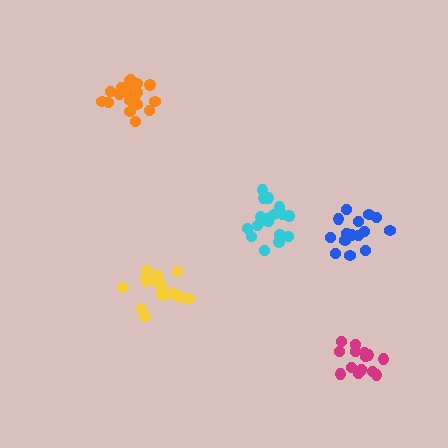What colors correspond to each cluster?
The clusters are colored: cyan, magenta, yellow, orange, blue.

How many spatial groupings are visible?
There are 5 spatial groupings.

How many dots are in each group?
Group 1: 18 dots, Group 2: 15 dots, Group 3: 17 dots, Group 4: 20 dots, Group 5: 15 dots (85 total).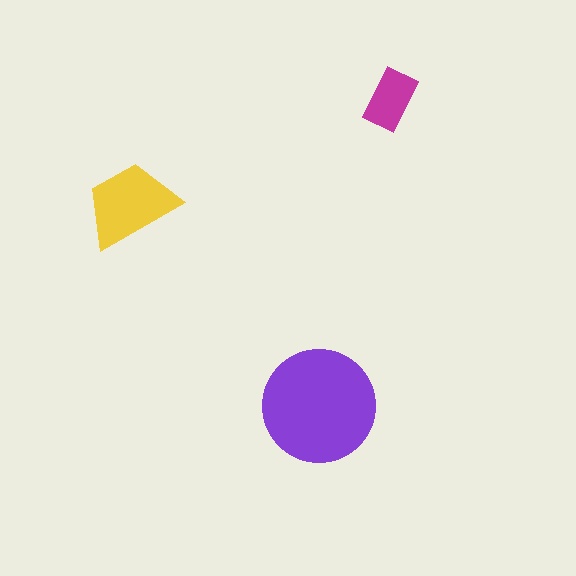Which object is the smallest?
The magenta rectangle.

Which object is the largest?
The purple circle.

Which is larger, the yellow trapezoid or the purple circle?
The purple circle.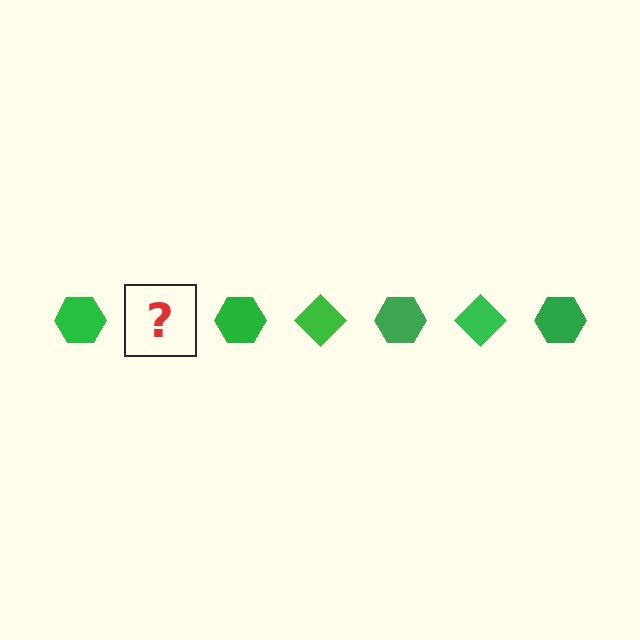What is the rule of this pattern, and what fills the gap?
The rule is that the pattern cycles through hexagon, diamond shapes in green. The gap should be filled with a green diamond.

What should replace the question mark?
The question mark should be replaced with a green diamond.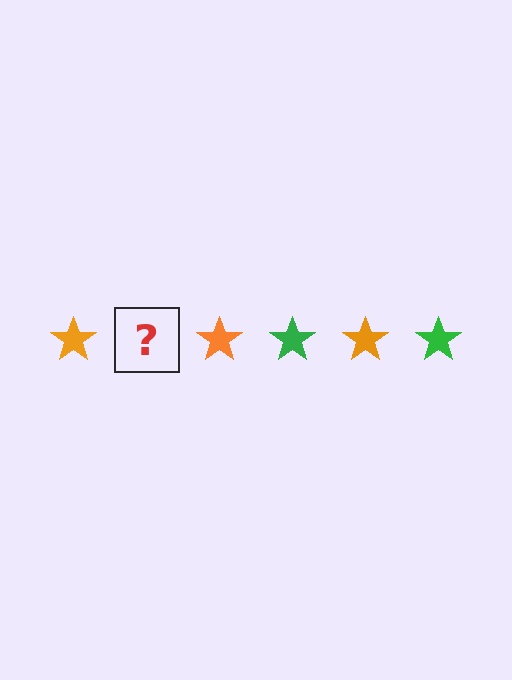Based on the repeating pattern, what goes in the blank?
The blank should be a green star.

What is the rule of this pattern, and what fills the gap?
The rule is that the pattern cycles through orange, green stars. The gap should be filled with a green star.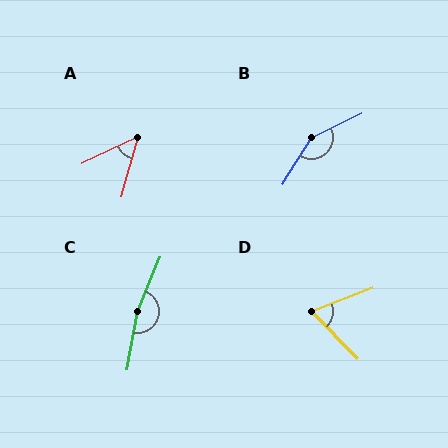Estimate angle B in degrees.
Approximately 147 degrees.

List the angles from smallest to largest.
A (48°), D (66°), B (147°), C (168°).